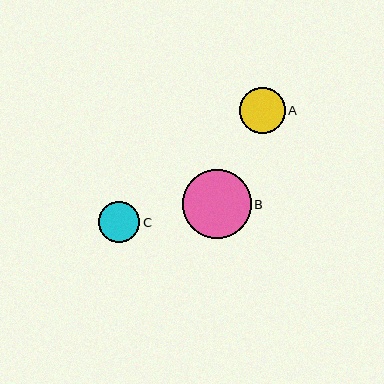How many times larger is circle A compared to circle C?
Circle A is approximately 1.1 times the size of circle C.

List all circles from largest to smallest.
From largest to smallest: B, A, C.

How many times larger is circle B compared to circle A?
Circle B is approximately 1.5 times the size of circle A.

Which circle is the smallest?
Circle C is the smallest with a size of approximately 41 pixels.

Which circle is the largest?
Circle B is the largest with a size of approximately 69 pixels.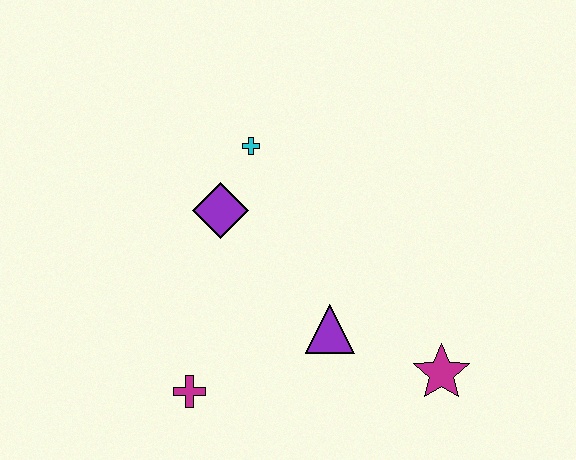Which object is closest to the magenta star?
The purple triangle is closest to the magenta star.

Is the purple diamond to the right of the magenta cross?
Yes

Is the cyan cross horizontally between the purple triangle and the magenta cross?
Yes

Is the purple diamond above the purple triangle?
Yes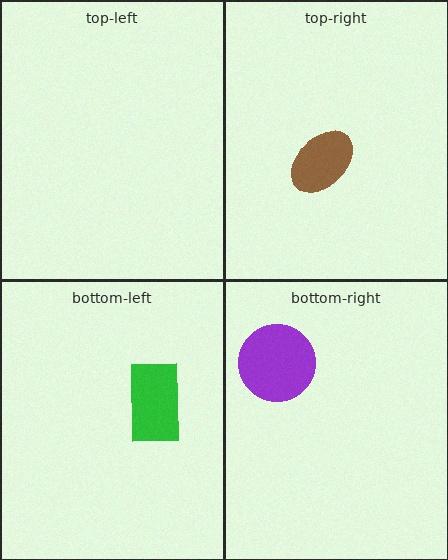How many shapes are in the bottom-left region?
1.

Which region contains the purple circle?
The bottom-right region.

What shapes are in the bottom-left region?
The green rectangle.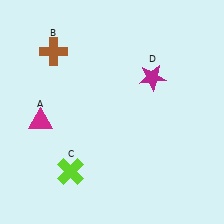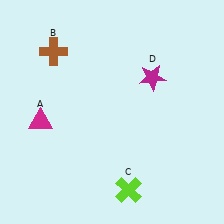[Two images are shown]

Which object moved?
The lime cross (C) moved right.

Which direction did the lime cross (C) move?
The lime cross (C) moved right.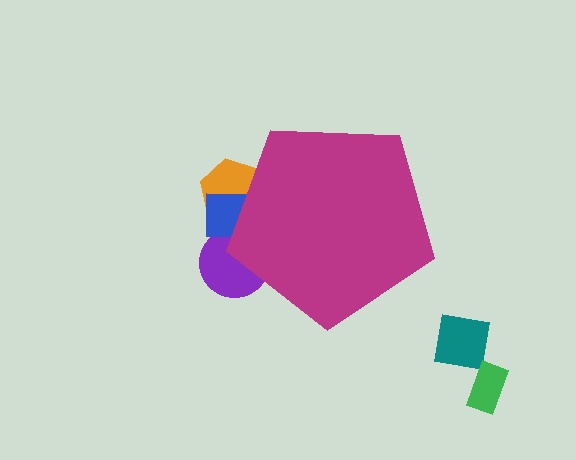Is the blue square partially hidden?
Yes, the blue square is partially hidden behind the magenta pentagon.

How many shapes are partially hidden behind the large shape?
4 shapes are partially hidden.